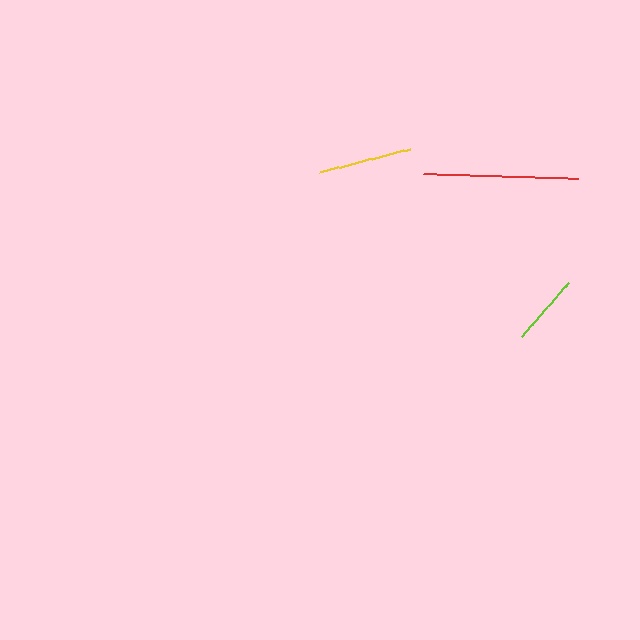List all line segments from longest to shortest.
From longest to shortest: red, yellow, lime.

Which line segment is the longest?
The red line is the longest at approximately 154 pixels.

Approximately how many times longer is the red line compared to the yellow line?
The red line is approximately 1.6 times the length of the yellow line.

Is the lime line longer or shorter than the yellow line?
The yellow line is longer than the lime line.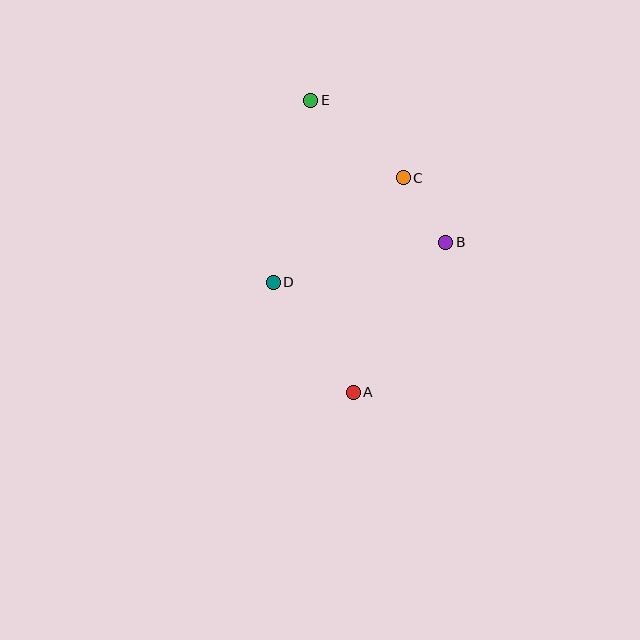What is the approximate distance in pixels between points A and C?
The distance between A and C is approximately 220 pixels.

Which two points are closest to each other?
Points B and C are closest to each other.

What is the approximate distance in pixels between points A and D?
The distance between A and D is approximately 136 pixels.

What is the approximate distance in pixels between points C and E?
The distance between C and E is approximately 121 pixels.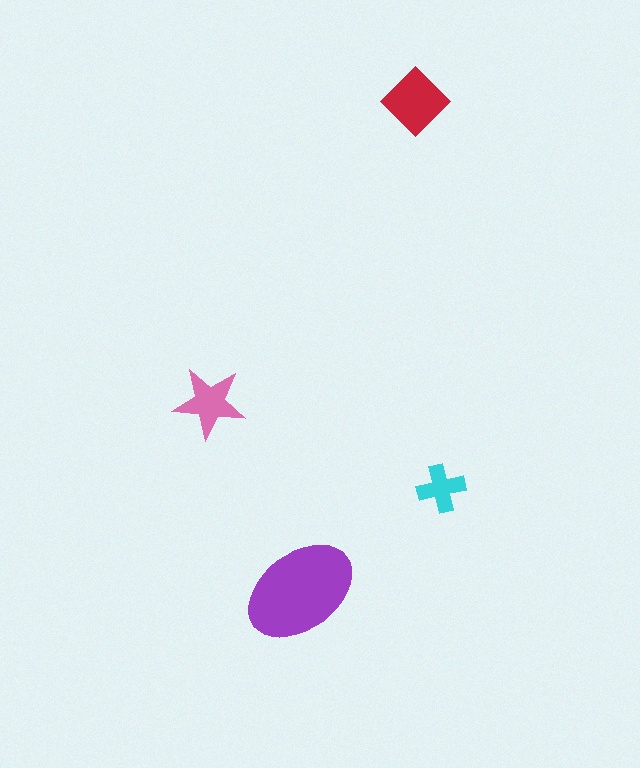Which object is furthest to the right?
The cyan cross is rightmost.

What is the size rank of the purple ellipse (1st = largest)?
1st.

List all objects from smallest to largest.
The cyan cross, the pink star, the red diamond, the purple ellipse.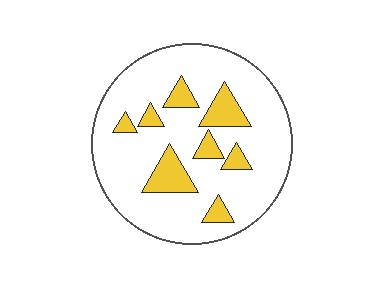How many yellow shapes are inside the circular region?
8.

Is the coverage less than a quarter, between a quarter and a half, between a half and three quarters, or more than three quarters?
Less than a quarter.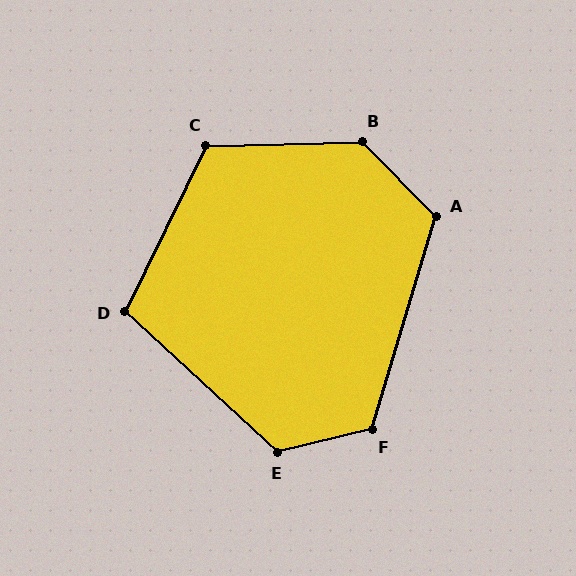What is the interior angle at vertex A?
Approximately 119 degrees (obtuse).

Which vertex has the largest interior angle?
B, at approximately 133 degrees.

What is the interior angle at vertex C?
Approximately 118 degrees (obtuse).